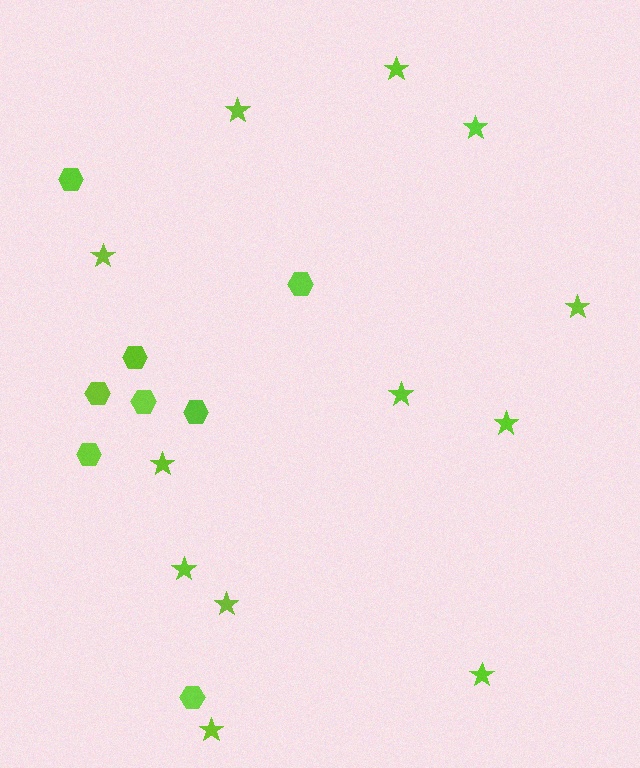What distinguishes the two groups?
There are 2 groups: one group of hexagons (8) and one group of stars (12).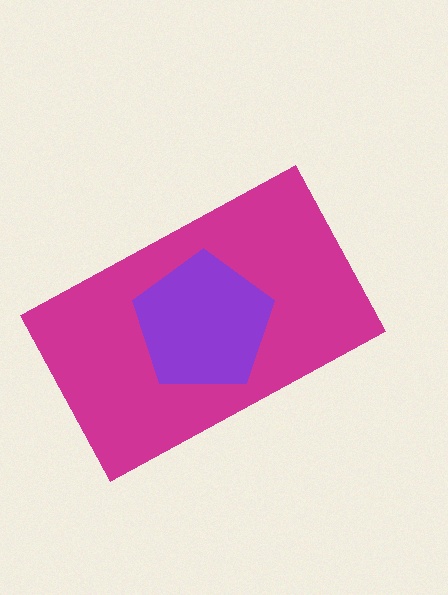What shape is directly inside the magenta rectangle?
The purple pentagon.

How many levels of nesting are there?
2.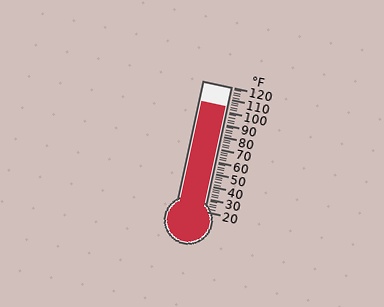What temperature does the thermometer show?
The thermometer shows approximately 104°F.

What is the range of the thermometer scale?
The thermometer scale ranges from 20°F to 120°F.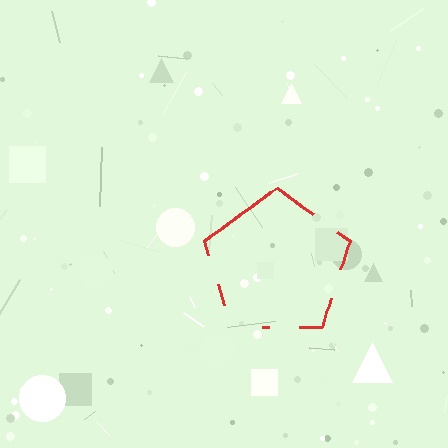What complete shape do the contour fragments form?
The contour fragments form a pentagon.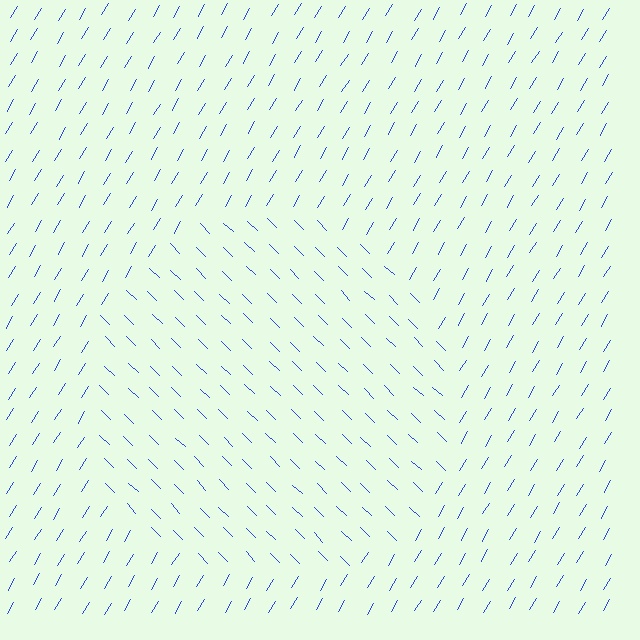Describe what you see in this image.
The image is filled with small blue line segments. A circle region in the image has lines oriented differently from the surrounding lines, creating a visible texture boundary.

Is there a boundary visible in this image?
Yes, there is a texture boundary formed by a change in line orientation.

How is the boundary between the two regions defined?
The boundary is defined purely by a change in line orientation (approximately 76 degrees difference). All lines are the same color and thickness.